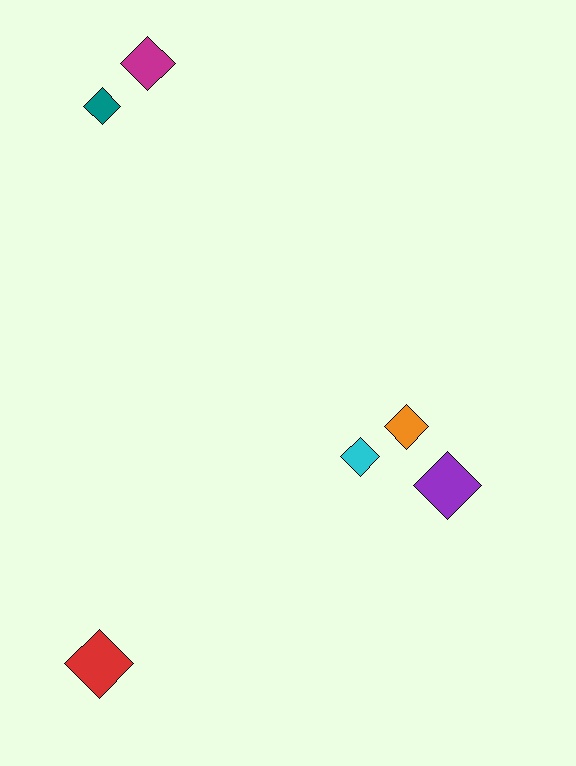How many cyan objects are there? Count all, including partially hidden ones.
There is 1 cyan object.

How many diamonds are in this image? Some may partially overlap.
There are 6 diamonds.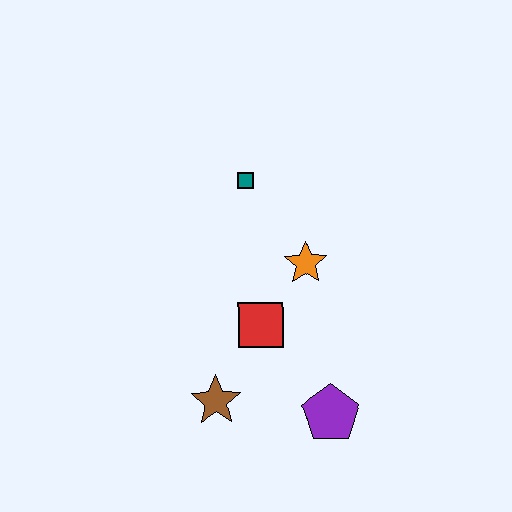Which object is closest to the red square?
The orange star is closest to the red square.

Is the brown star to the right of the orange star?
No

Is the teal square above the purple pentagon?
Yes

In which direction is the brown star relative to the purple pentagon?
The brown star is to the left of the purple pentagon.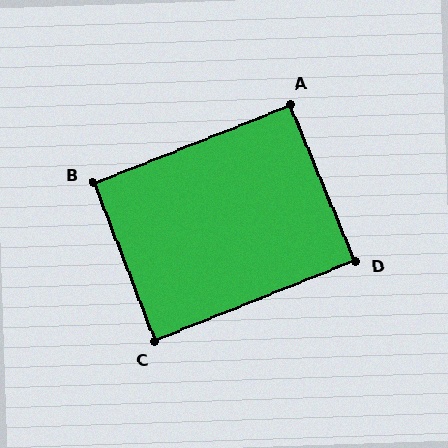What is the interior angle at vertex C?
Approximately 89 degrees (approximately right).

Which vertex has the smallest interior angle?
D, at approximately 89 degrees.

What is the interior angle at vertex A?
Approximately 91 degrees (approximately right).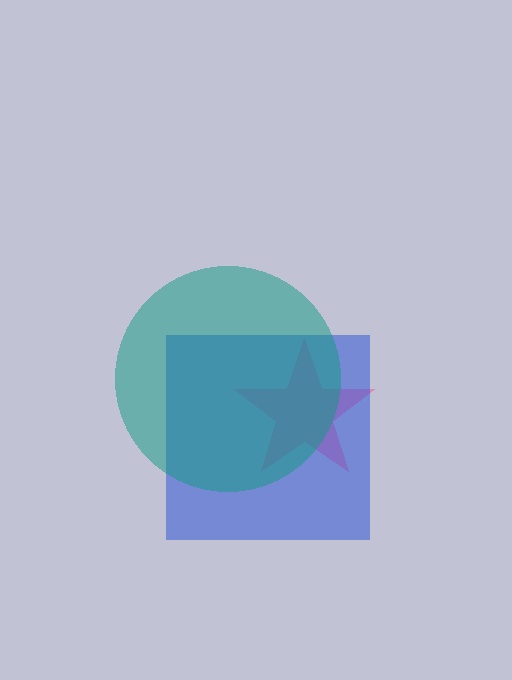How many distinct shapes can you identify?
There are 3 distinct shapes: a pink star, a blue square, a teal circle.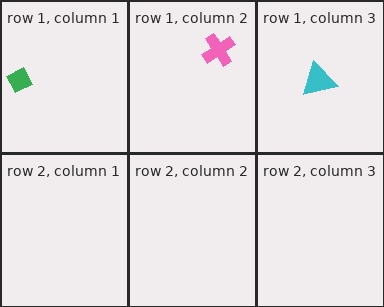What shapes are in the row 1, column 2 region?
The pink cross.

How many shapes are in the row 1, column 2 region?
1.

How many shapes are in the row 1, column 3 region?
1.